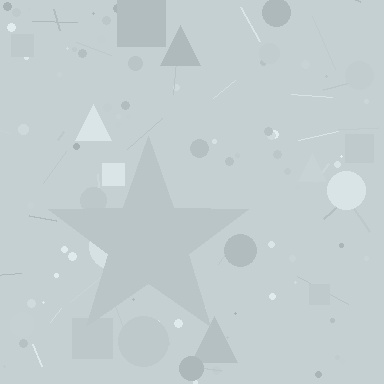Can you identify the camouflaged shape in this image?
The camouflaged shape is a star.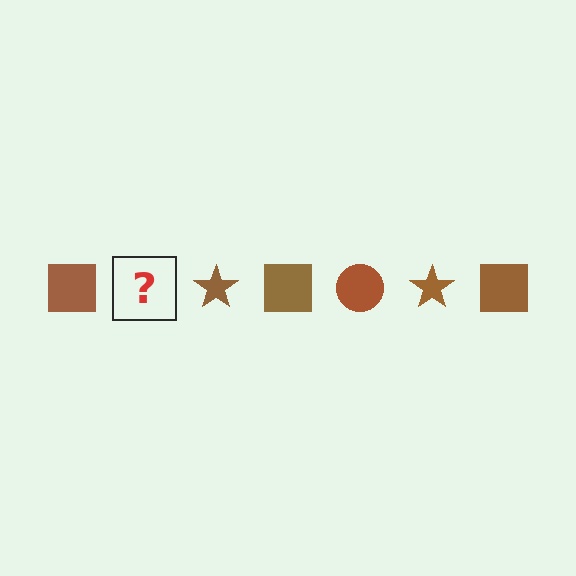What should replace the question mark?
The question mark should be replaced with a brown circle.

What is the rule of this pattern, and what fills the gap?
The rule is that the pattern cycles through square, circle, star shapes in brown. The gap should be filled with a brown circle.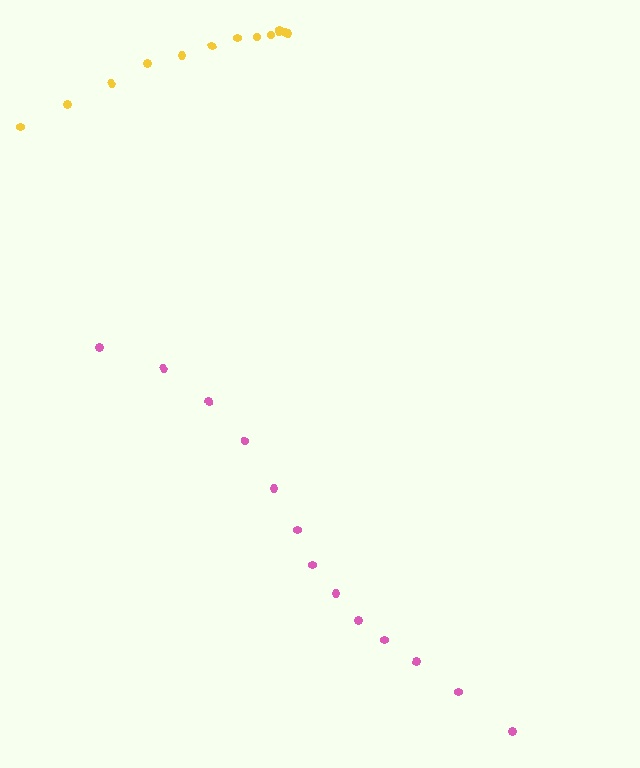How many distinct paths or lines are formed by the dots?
There are 2 distinct paths.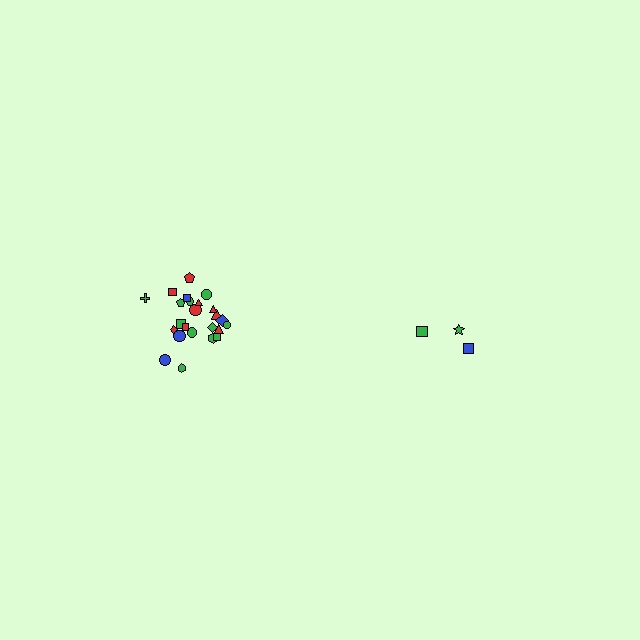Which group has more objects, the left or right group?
The left group.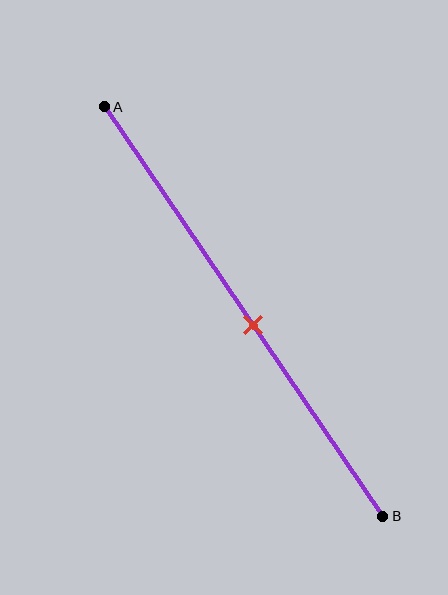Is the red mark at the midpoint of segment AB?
No, the mark is at about 55% from A, not at the 50% midpoint.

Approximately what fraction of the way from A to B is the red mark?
The red mark is approximately 55% of the way from A to B.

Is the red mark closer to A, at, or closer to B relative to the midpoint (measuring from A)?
The red mark is closer to point B than the midpoint of segment AB.